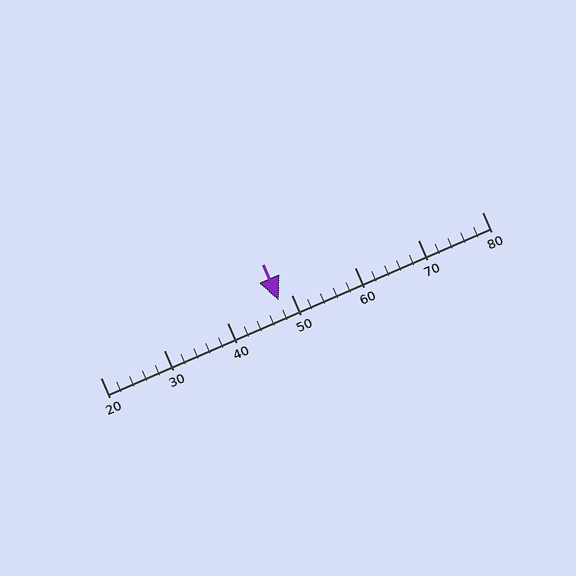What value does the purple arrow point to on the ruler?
The purple arrow points to approximately 48.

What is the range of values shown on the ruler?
The ruler shows values from 20 to 80.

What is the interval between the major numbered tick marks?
The major tick marks are spaced 10 units apart.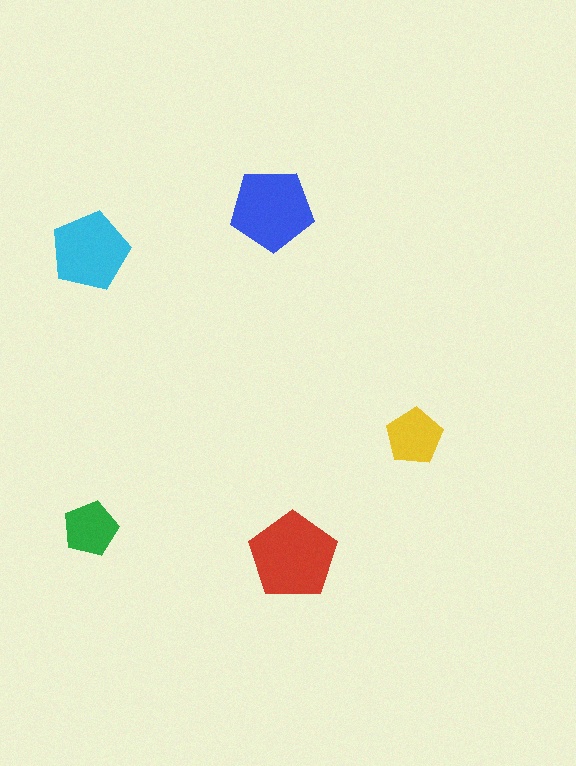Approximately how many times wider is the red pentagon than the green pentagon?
About 1.5 times wider.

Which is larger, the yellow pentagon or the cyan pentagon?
The cyan one.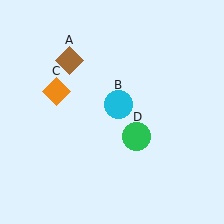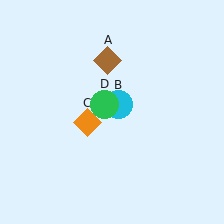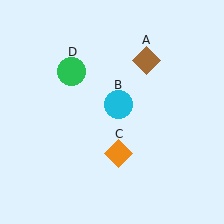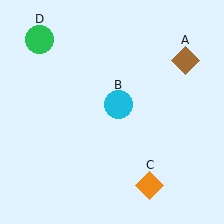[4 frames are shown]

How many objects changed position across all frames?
3 objects changed position: brown diamond (object A), orange diamond (object C), green circle (object D).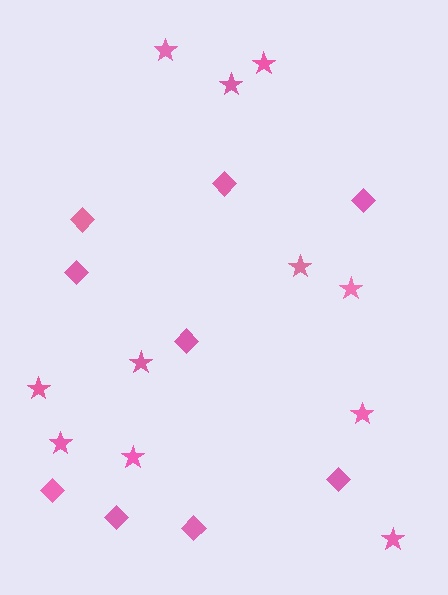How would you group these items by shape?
There are 2 groups: one group of diamonds (9) and one group of stars (11).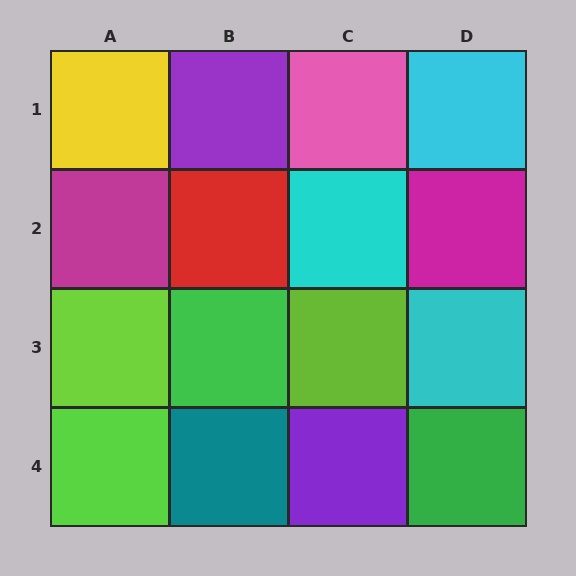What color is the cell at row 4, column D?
Green.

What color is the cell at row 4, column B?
Teal.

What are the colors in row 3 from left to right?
Lime, green, lime, cyan.